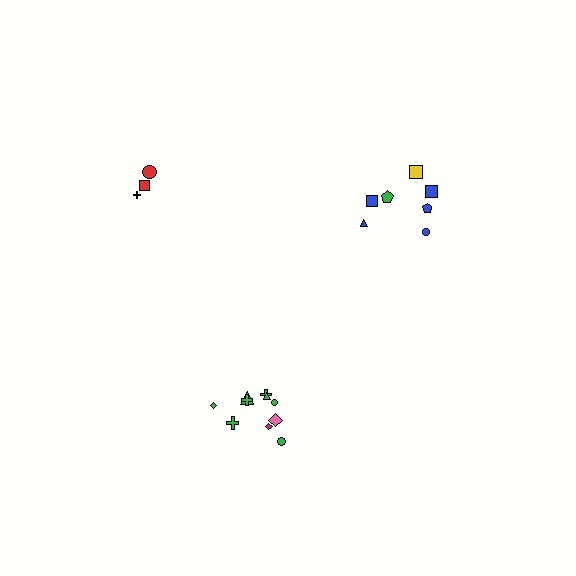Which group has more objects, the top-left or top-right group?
The top-right group.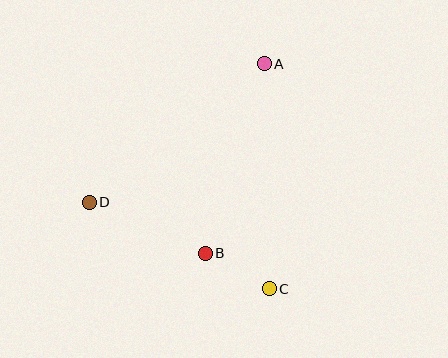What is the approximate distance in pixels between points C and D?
The distance between C and D is approximately 200 pixels.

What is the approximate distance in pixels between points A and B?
The distance between A and B is approximately 198 pixels.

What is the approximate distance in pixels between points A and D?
The distance between A and D is approximately 223 pixels.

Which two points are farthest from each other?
Points A and C are farthest from each other.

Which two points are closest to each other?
Points B and C are closest to each other.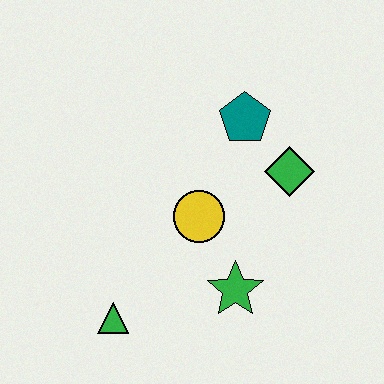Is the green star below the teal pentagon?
Yes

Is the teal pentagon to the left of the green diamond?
Yes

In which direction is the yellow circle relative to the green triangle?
The yellow circle is above the green triangle.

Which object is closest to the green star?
The yellow circle is closest to the green star.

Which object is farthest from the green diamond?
The green triangle is farthest from the green diamond.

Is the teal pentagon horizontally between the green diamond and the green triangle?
Yes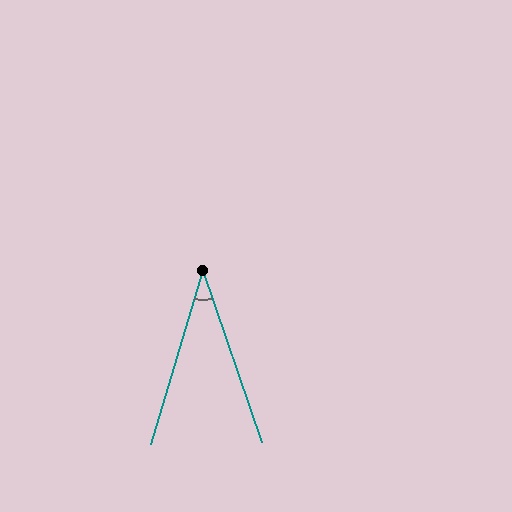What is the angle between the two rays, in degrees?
Approximately 36 degrees.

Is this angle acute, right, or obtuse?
It is acute.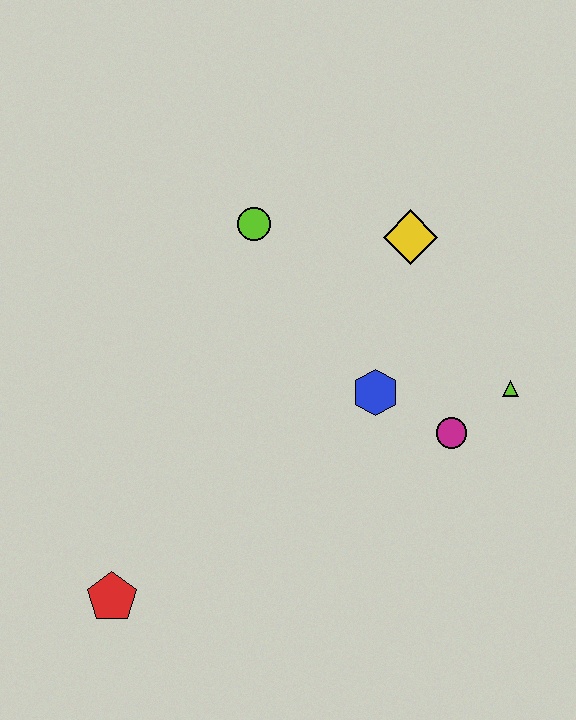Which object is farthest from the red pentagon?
The yellow diamond is farthest from the red pentagon.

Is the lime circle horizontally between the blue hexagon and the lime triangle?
No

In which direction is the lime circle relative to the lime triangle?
The lime circle is to the left of the lime triangle.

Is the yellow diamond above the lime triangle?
Yes